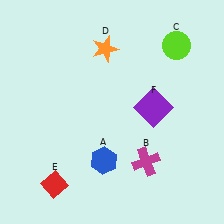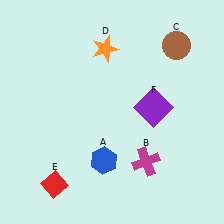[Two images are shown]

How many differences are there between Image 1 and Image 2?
There is 1 difference between the two images.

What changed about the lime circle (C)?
In Image 1, C is lime. In Image 2, it changed to brown.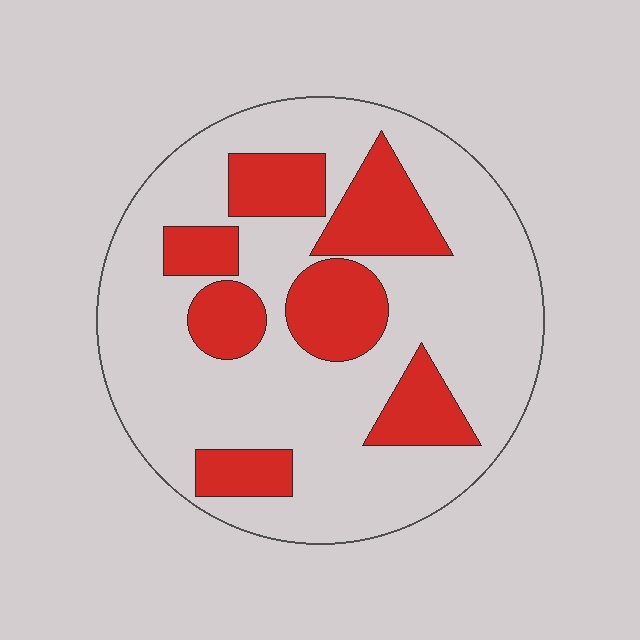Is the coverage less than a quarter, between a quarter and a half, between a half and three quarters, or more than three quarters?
Between a quarter and a half.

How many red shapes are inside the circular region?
7.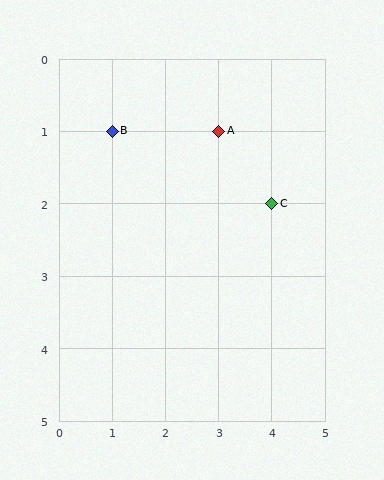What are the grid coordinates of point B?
Point B is at grid coordinates (1, 1).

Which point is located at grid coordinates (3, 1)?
Point A is at (3, 1).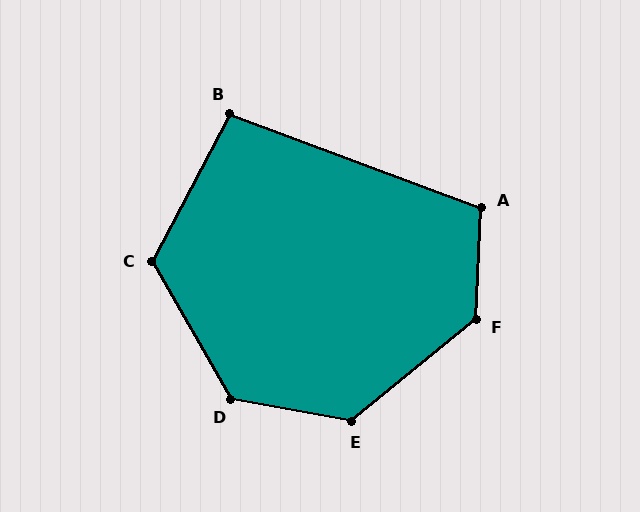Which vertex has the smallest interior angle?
B, at approximately 97 degrees.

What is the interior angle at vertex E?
Approximately 130 degrees (obtuse).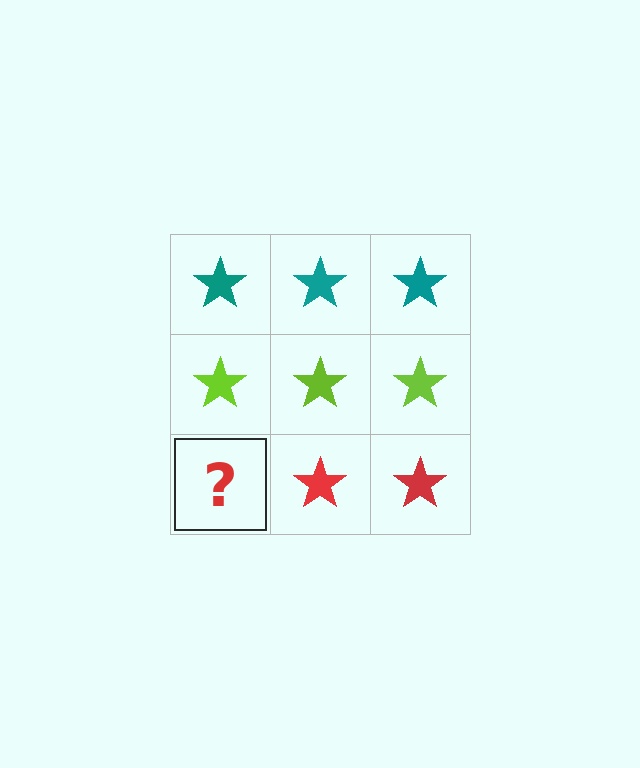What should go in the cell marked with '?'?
The missing cell should contain a red star.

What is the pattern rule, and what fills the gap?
The rule is that each row has a consistent color. The gap should be filled with a red star.